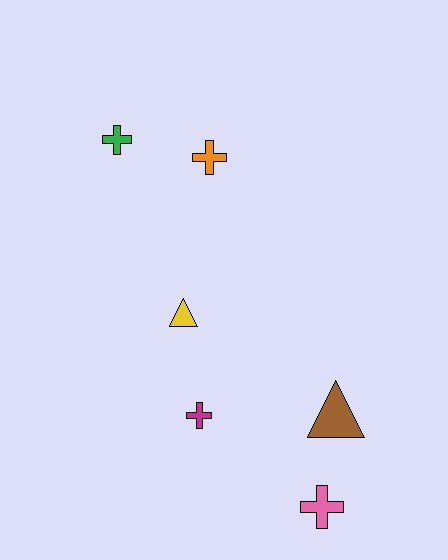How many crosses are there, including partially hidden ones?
There are 4 crosses.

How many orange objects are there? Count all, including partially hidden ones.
There is 1 orange object.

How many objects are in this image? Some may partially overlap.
There are 6 objects.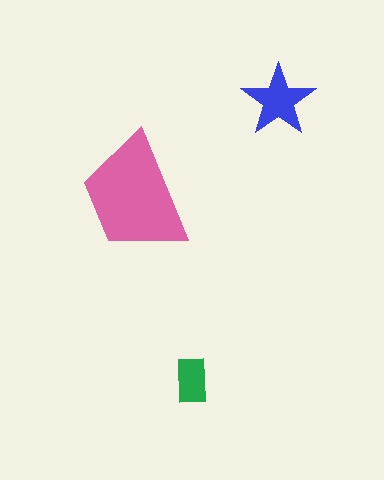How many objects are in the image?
There are 3 objects in the image.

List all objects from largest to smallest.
The pink trapezoid, the blue star, the green rectangle.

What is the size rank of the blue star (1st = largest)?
2nd.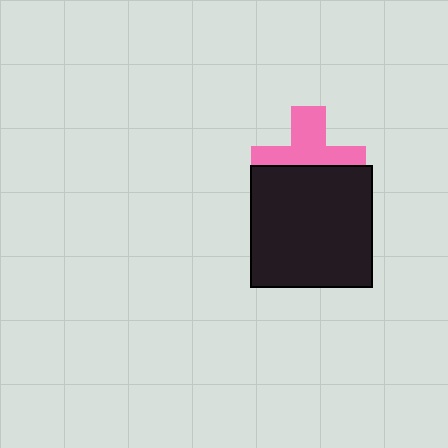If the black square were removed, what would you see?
You would see the complete pink cross.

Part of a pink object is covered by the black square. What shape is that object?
It is a cross.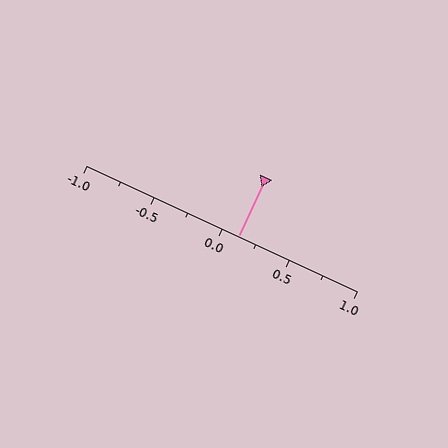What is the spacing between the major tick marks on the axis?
The major ticks are spaced 0.5 apart.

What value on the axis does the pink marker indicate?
The marker indicates approximately 0.12.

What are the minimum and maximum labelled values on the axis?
The axis runs from -1.0 to 1.0.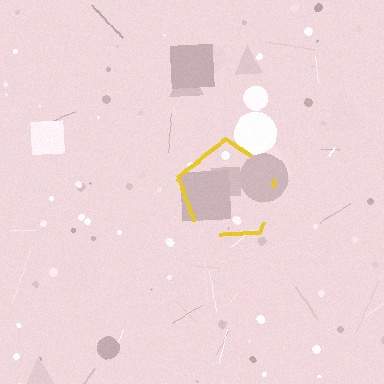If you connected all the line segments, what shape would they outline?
They would outline a pentagon.